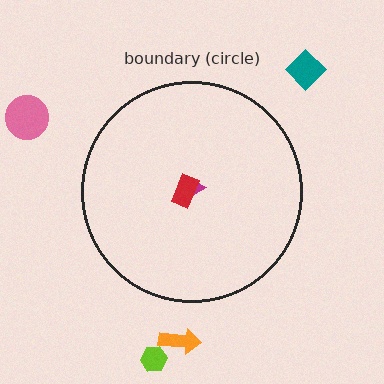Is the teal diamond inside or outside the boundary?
Outside.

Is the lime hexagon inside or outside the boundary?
Outside.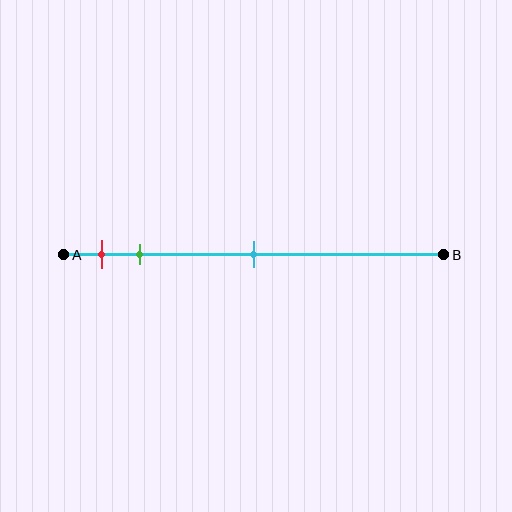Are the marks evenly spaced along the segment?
No, the marks are not evenly spaced.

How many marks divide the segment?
There are 3 marks dividing the segment.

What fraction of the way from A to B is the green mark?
The green mark is approximately 20% (0.2) of the way from A to B.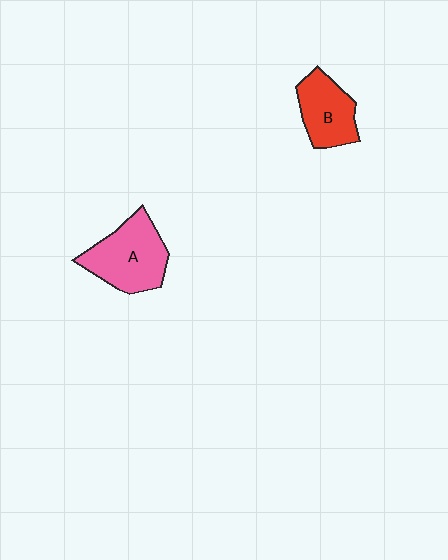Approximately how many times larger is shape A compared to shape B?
Approximately 1.3 times.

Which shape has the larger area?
Shape A (pink).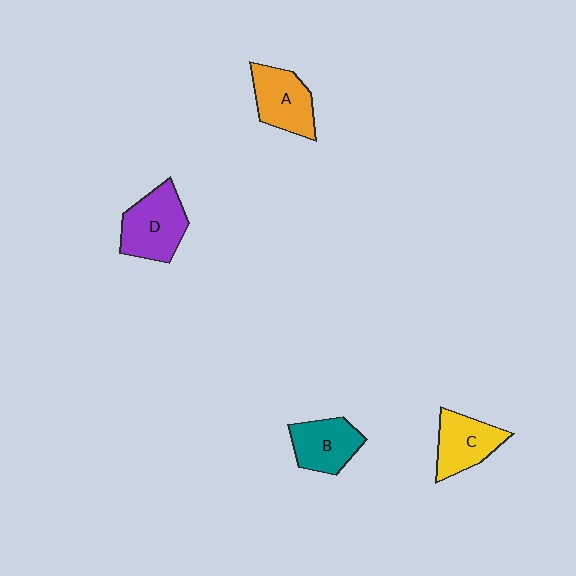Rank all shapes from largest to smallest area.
From largest to smallest: D (purple), A (orange), C (yellow), B (teal).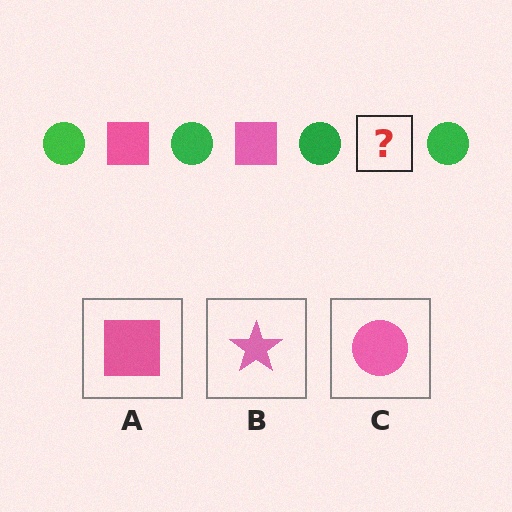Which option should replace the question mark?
Option A.